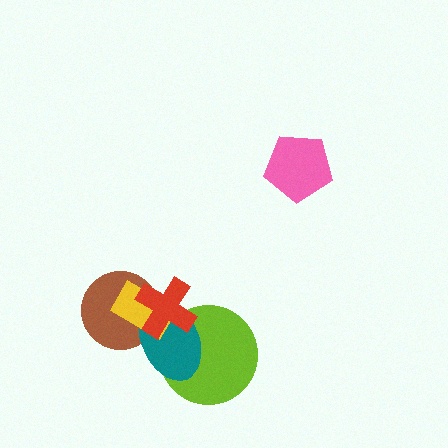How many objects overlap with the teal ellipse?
4 objects overlap with the teal ellipse.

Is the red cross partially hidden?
No, no other shape covers it.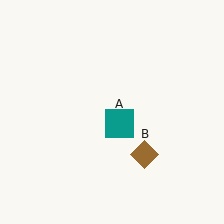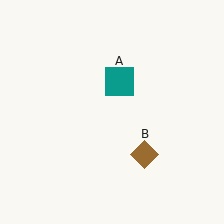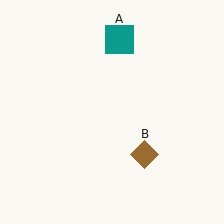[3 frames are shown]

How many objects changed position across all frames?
1 object changed position: teal square (object A).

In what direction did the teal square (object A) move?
The teal square (object A) moved up.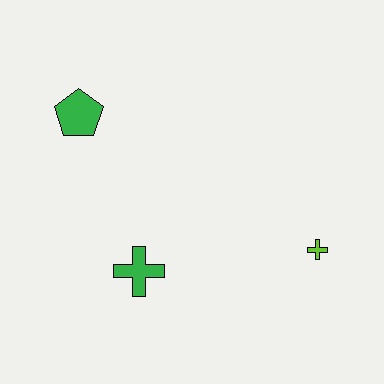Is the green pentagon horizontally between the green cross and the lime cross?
No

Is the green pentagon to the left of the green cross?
Yes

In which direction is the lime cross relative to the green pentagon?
The lime cross is to the right of the green pentagon.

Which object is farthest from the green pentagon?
The lime cross is farthest from the green pentagon.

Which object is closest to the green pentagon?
The green cross is closest to the green pentagon.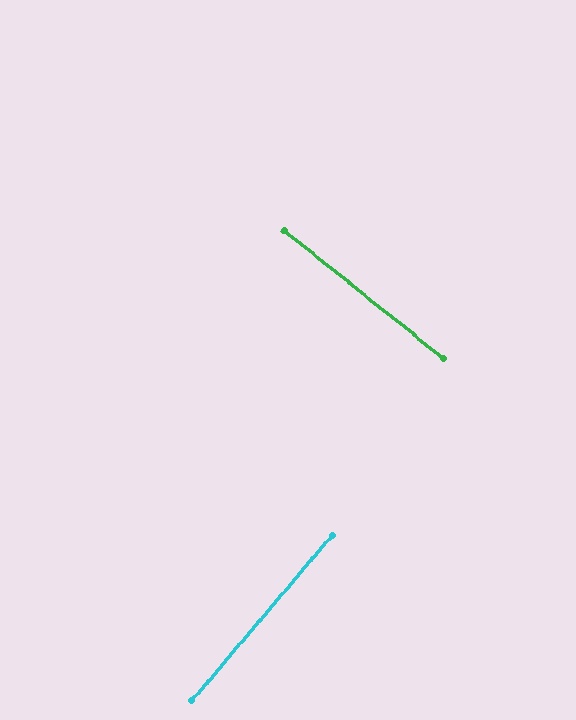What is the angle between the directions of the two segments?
Approximately 89 degrees.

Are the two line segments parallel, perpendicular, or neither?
Perpendicular — they meet at approximately 89°.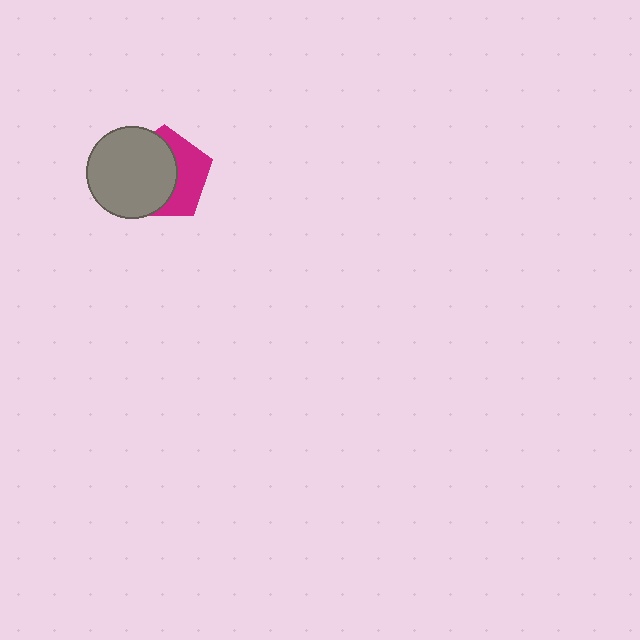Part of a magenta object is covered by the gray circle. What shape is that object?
It is a pentagon.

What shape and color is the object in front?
The object in front is a gray circle.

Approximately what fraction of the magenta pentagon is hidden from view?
Roughly 58% of the magenta pentagon is hidden behind the gray circle.